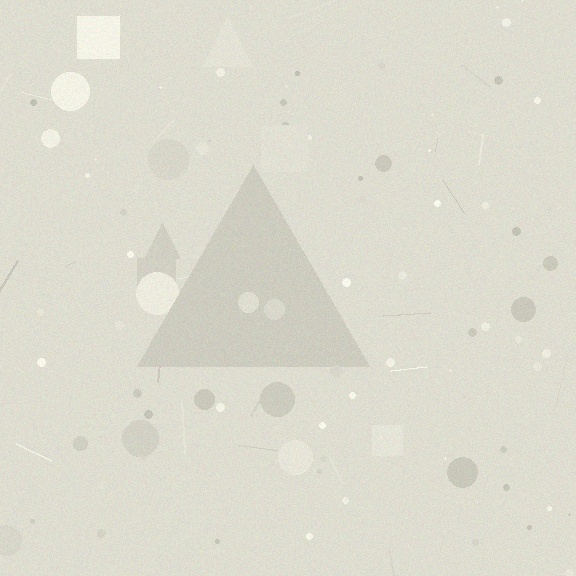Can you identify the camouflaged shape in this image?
The camouflaged shape is a triangle.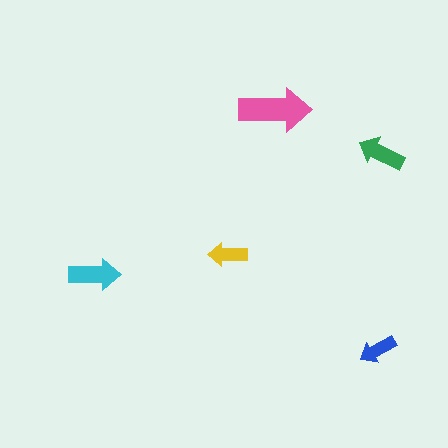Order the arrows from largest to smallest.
the pink one, the cyan one, the green one, the yellow one, the blue one.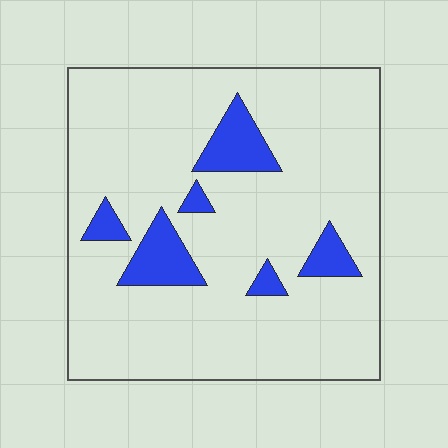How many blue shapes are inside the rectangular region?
6.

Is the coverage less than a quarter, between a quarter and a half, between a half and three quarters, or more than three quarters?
Less than a quarter.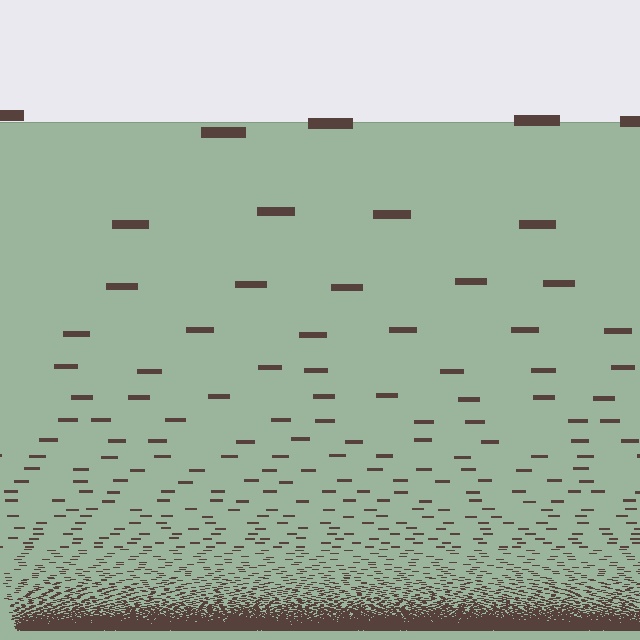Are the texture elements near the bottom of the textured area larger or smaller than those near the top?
Smaller. The gradient is inverted — elements near the bottom are smaller and denser.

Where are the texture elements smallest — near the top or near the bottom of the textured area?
Near the bottom.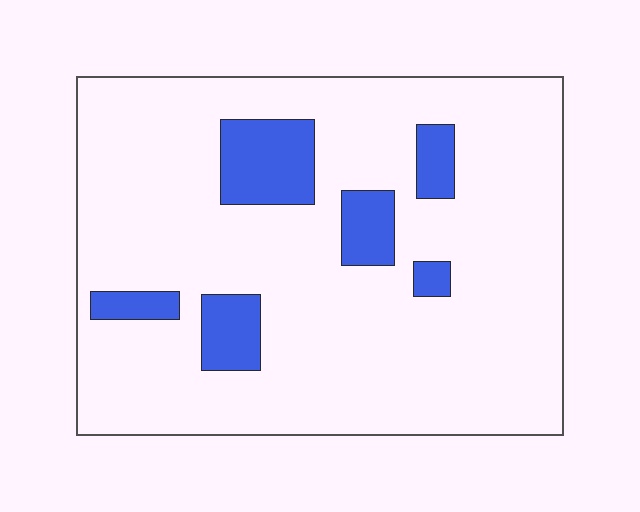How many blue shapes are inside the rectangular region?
6.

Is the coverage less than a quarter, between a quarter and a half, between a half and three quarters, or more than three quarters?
Less than a quarter.